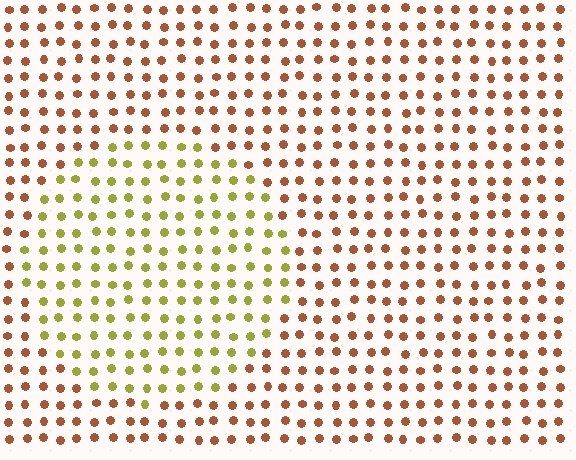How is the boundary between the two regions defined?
The boundary is defined purely by a slight shift in hue (about 49 degrees). Spacing, size, and orientation are identical on both sides.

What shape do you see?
I see a circle.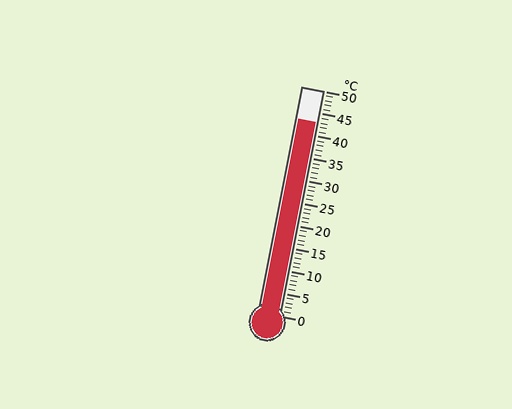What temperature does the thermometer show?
The thermometer shows approximately 43°C.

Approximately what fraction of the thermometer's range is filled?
The thermometer is filled to approximately 85% of its range.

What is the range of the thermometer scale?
The thermometer scale ranges from 0°C to 50°C.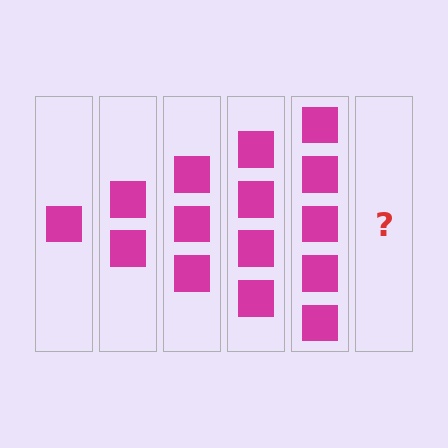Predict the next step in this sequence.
The next step is 6 squares.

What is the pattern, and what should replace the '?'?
The pattern is that each step adds one more square. The '?' should be 6 squares.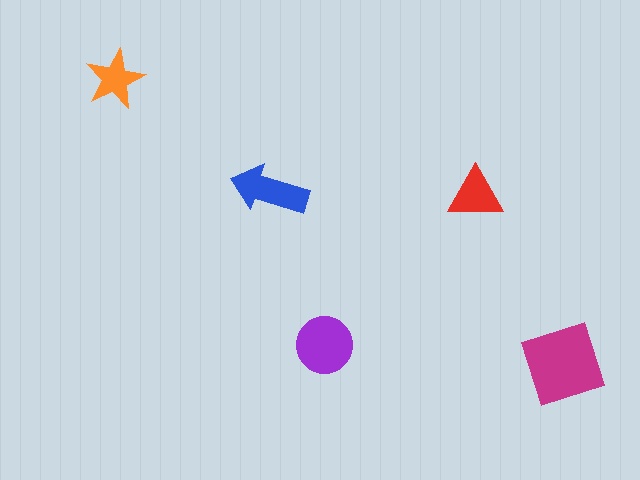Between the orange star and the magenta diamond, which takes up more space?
The magenta diamond.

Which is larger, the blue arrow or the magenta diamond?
The magenta diamond.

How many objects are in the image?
There are 5 objects in the image.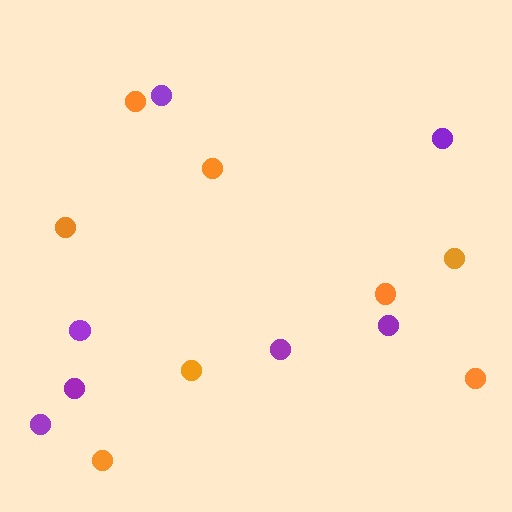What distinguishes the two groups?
There are 2 groups: one group of purple circles (7) and one group of orange circles (8).